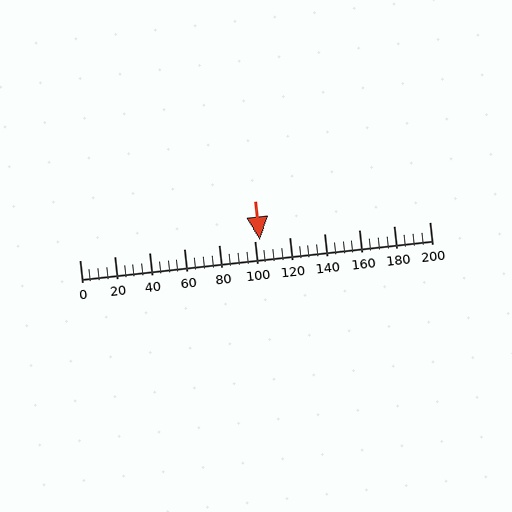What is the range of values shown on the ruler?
The ruler shows values from 0 to 200.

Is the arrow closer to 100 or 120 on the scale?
The arrow is closer to 100.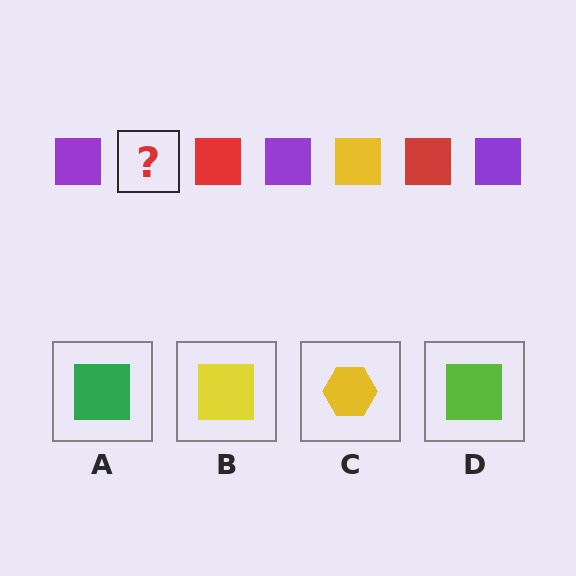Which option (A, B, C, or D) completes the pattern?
B.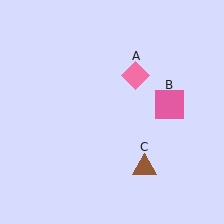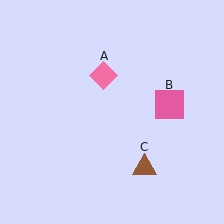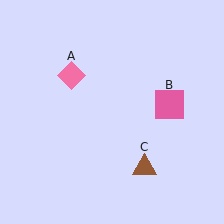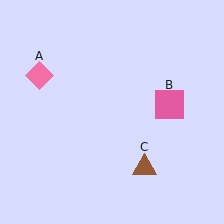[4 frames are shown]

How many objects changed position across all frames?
1 object changed position: pink diamond (object A).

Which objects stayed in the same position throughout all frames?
Pink square (object B) and brown triangle (object C) remained stationary.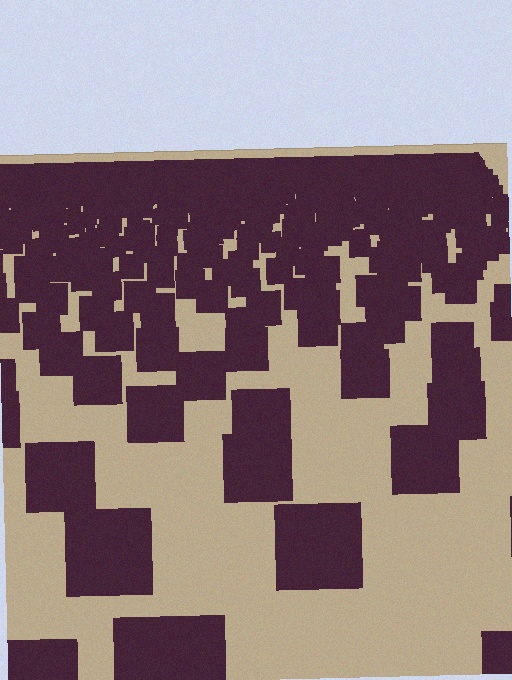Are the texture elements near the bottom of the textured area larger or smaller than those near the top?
Larger. Near the bottom, elements are closer to the viewer and appear at a bigger on-screen size.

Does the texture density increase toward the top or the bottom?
Density increases toward the top.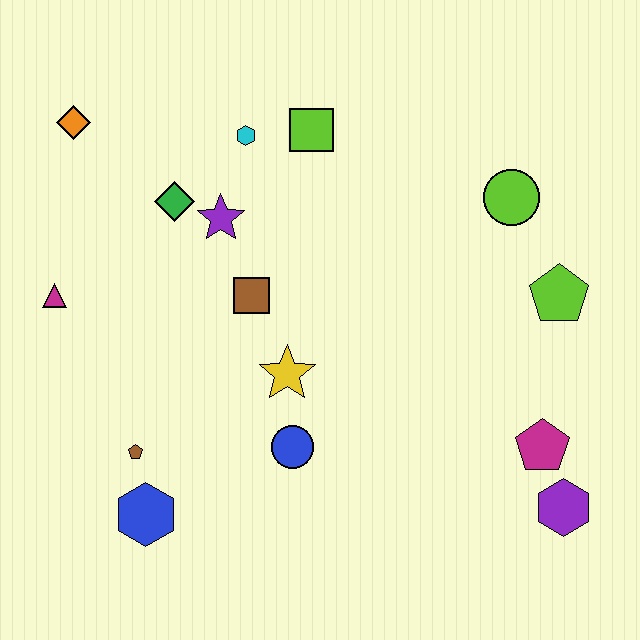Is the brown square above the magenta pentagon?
Yes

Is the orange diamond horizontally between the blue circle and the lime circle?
No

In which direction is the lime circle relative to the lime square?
The lime circle is to the right of the lime square.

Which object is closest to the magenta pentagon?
The purple hexagon is closest to the magenta pentagon.